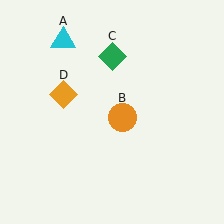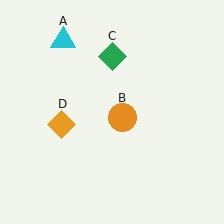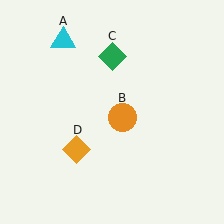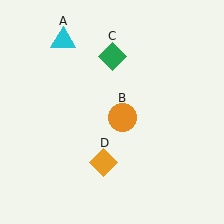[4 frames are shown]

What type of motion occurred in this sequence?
The orange diamond (object D) rotated counterclockwise around the center of the scene.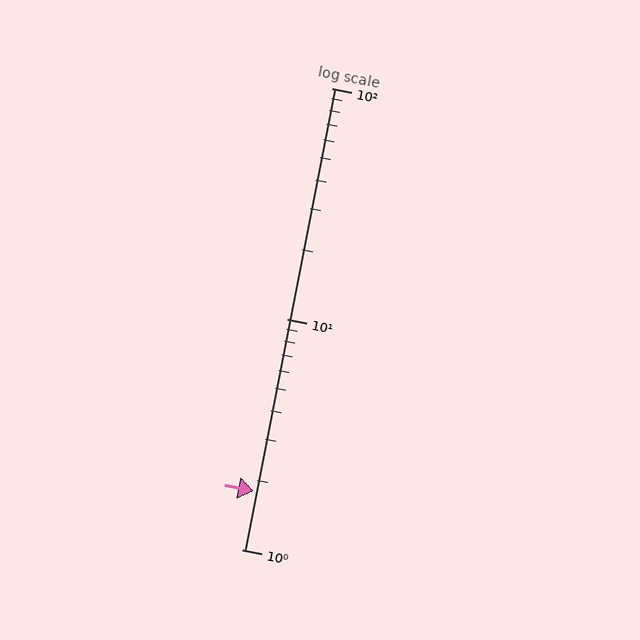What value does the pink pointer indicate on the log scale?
The pointer indicates approximately 1.8.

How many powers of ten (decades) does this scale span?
The scale spans 2 decades, from 1 to 100.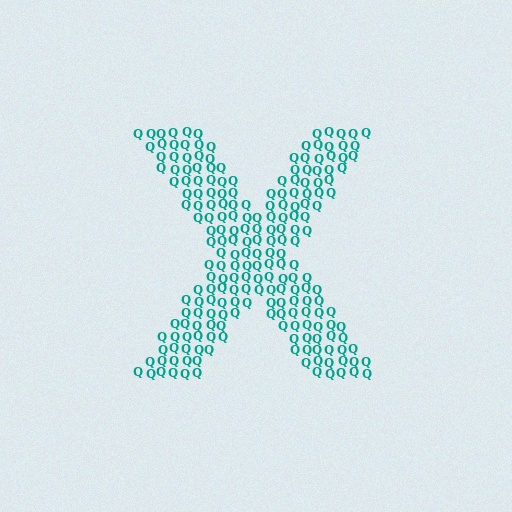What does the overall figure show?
The overall figure shows the letter X.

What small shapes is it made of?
It is made of small letter Q's.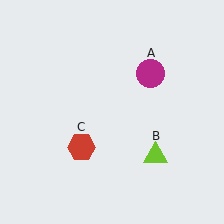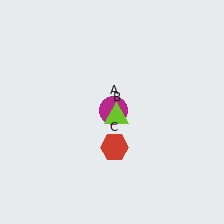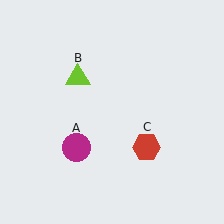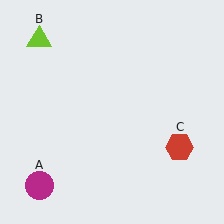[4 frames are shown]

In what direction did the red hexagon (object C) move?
The red hexagon (object C) moved right.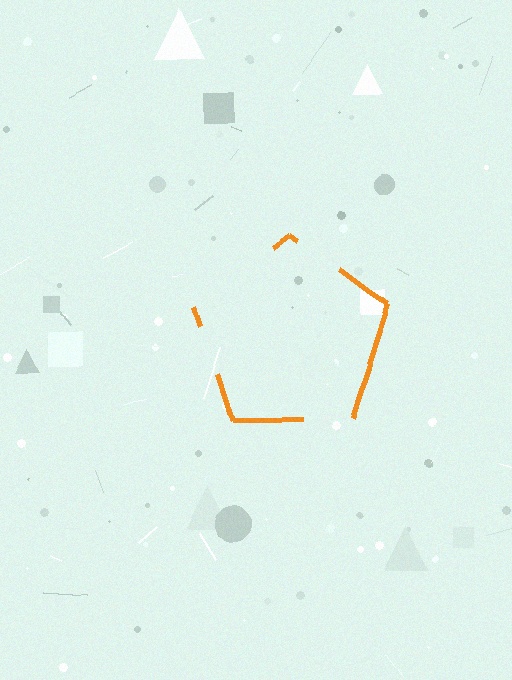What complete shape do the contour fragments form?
The contour fragments form a pentagon.